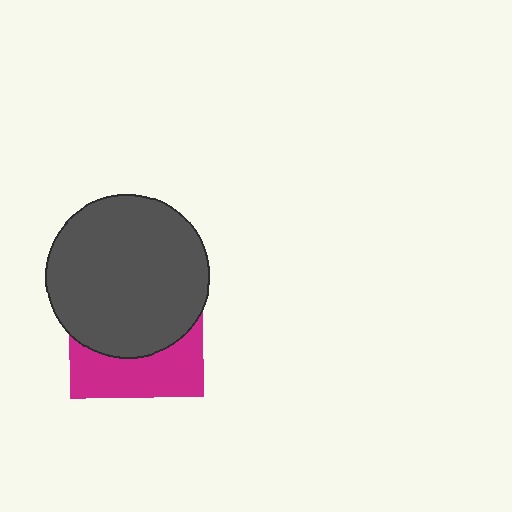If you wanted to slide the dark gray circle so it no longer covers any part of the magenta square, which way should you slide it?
Slide it up — that is the most direct way to separate the two shapes.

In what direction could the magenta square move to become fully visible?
The magenta square could move down. That would shift it out from behind the dark gray circle entirely.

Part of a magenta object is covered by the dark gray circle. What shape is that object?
It is a square.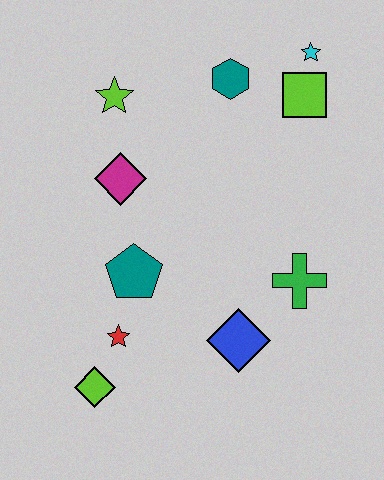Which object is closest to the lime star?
The magenta diamond is closest to the lime star.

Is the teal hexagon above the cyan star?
No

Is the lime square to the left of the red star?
No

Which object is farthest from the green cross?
The lime star is farthest from the green cross.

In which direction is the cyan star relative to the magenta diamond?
The cyan star is to the right of the magenta diamond.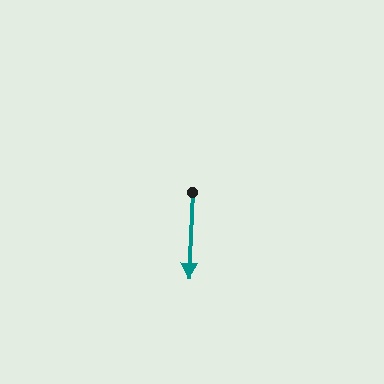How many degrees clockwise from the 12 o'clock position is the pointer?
Approximately 182 degrees.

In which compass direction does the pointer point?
South.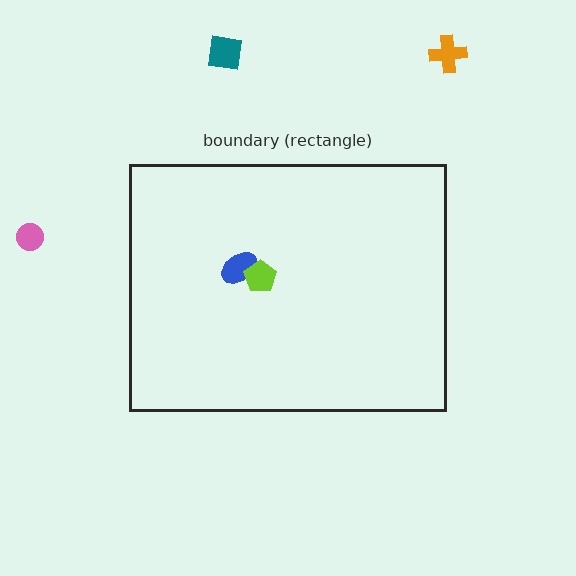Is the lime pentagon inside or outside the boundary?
Inside.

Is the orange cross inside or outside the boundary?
Outside.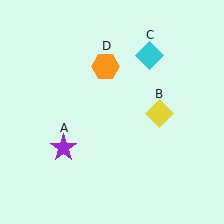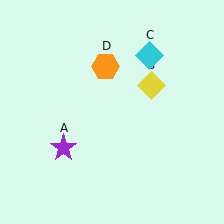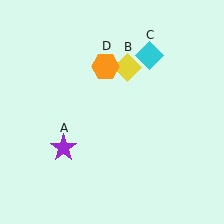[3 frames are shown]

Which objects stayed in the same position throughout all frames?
Purple star (object A) and cyan diamond (object C) and orange hexagon (object D) remained stationary.